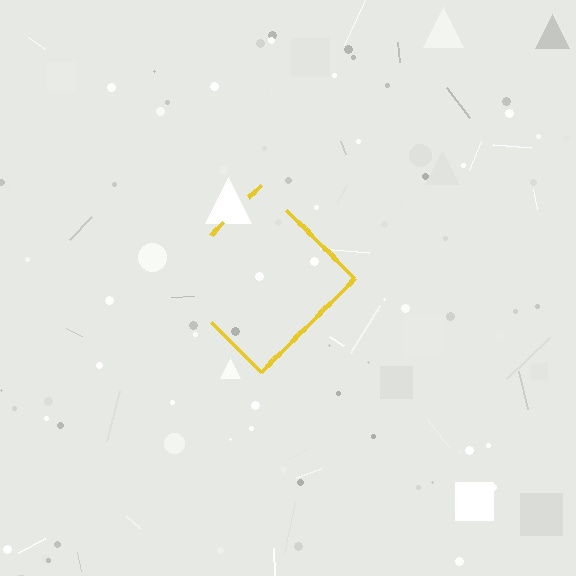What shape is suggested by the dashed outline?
The dashed outline suggests a diamond.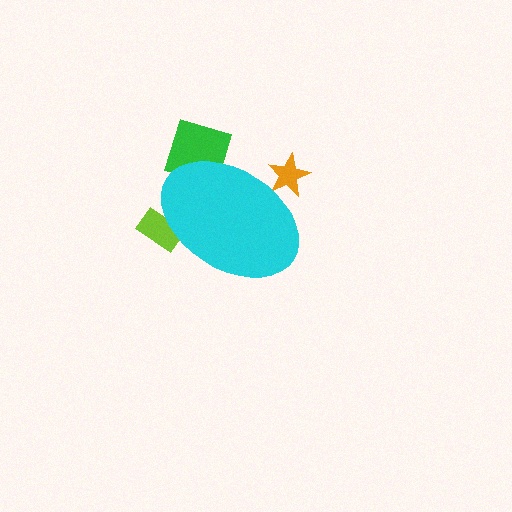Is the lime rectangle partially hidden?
Yes, the lime rectangle is partially hidden behind the cyan ellipse.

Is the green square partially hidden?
Yes, the green square is partially hidden behind the cyan ellipse.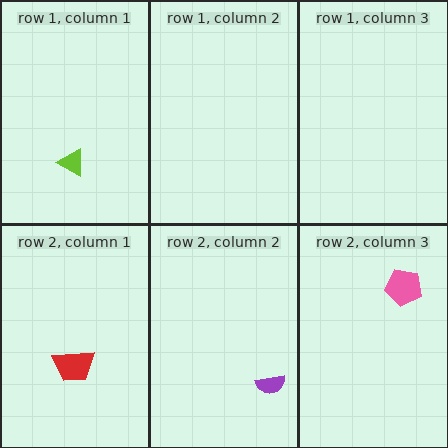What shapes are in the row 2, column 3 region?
The pink pentagon.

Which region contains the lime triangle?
The row 1, column 1 region.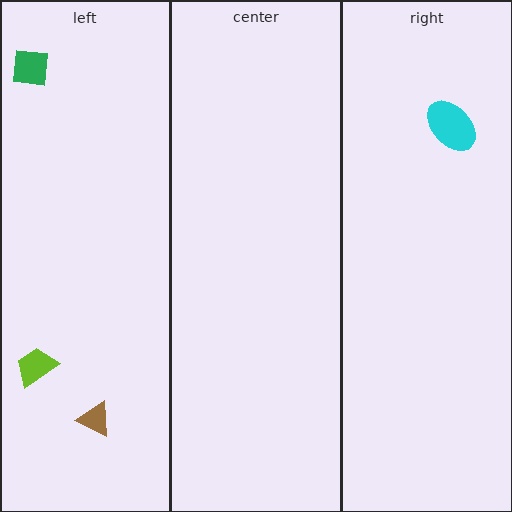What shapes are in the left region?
The brown triangle, the green square, the lime trapezoid.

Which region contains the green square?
The left region.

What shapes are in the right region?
The cyan ellipse.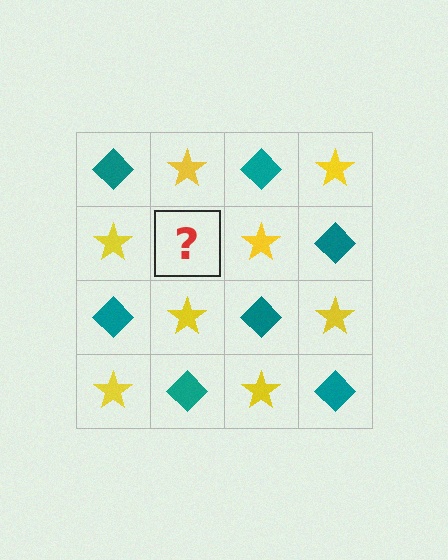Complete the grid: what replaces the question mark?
The question mark should be replaced with a teal diamond.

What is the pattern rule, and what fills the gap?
The rule is that it alternates teal diamond and yellow star in a checkerboard pattern. The gap should be filled with a teal diamond.